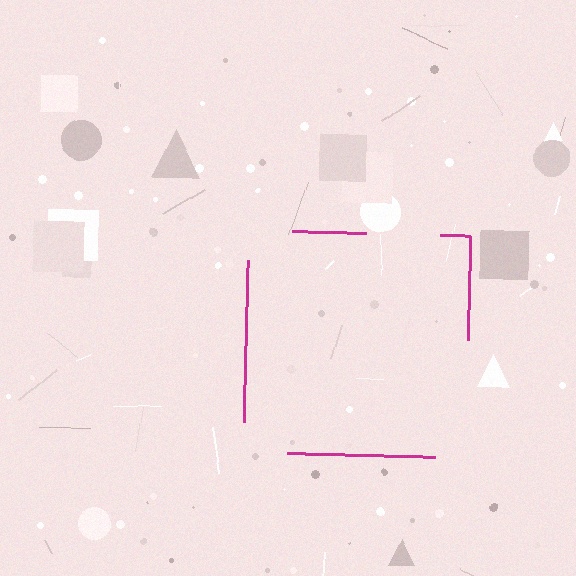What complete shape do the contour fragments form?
The contour fragments form a square.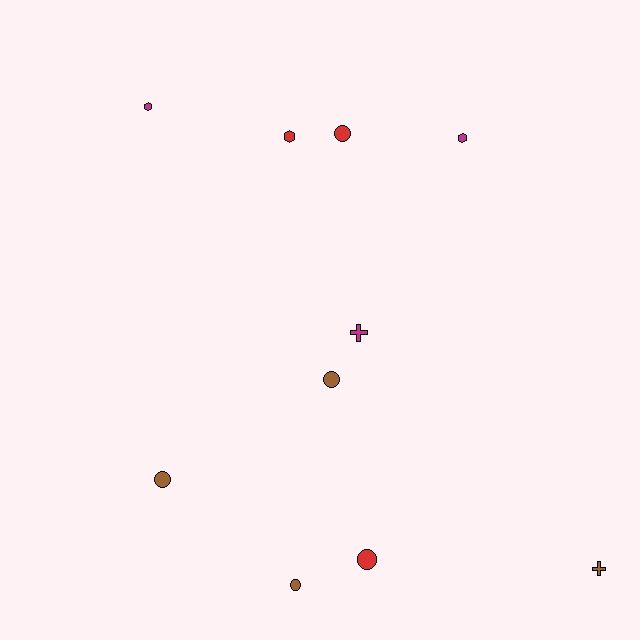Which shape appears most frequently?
Circle, with 5 objects.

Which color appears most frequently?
Brown, with 4 objects.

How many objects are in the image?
There are 10 objects.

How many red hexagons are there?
There is 1 red hexagon.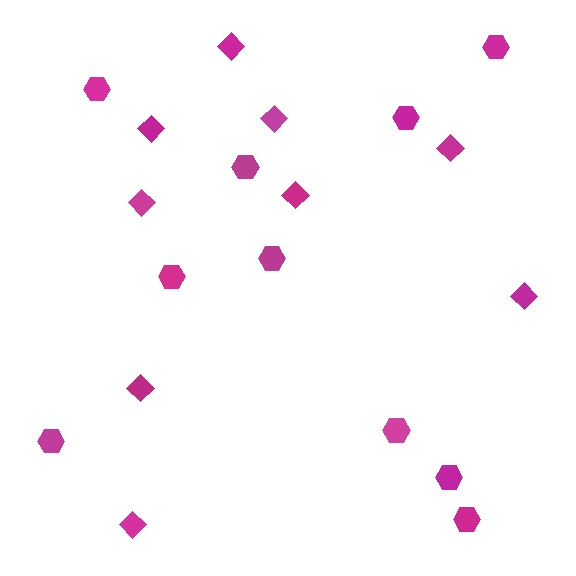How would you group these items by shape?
There are 2 groups: one group of hexagons (10) and one group of diamonds (9).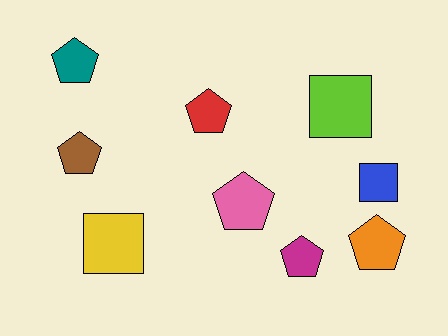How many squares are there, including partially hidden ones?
There are 3 squares.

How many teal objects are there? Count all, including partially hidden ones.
There is 1 teal object.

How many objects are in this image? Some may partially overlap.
There are 9 objects.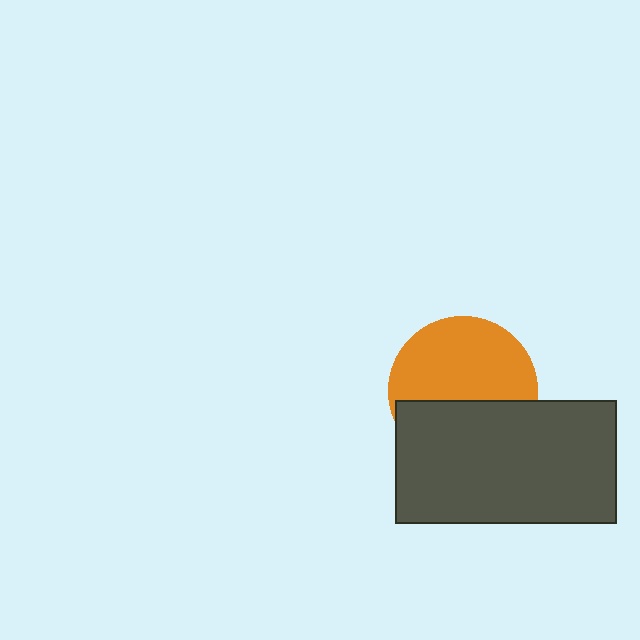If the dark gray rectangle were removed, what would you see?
You would see the complete orange circle.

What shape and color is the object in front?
The object in front is a dark gray rectangle.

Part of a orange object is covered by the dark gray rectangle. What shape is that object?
It is a circle.